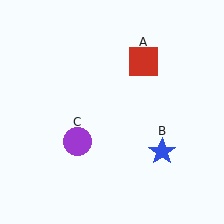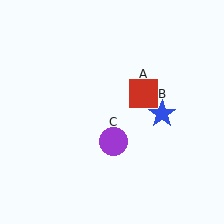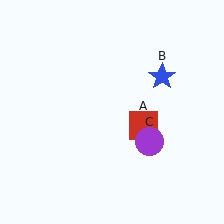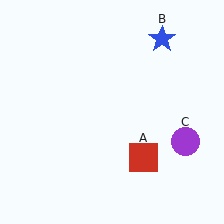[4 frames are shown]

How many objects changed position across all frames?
3 objects changed position: red square (object A), blue star (object B), purple circle (object C).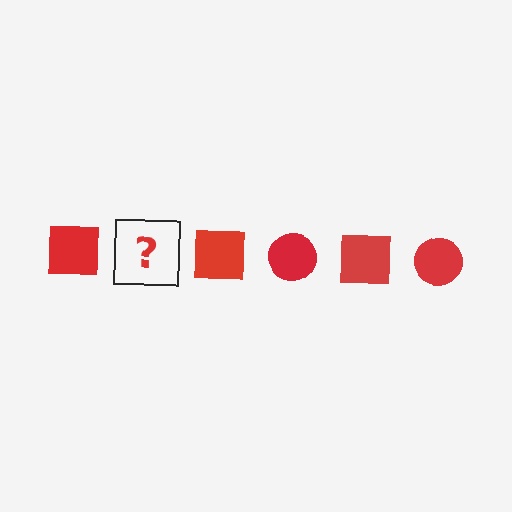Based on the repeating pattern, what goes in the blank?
The blank should be a red circle.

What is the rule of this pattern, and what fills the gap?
The rule is that the pattern cycles through square, circle shapes in red. The gap should be filled with a red circle.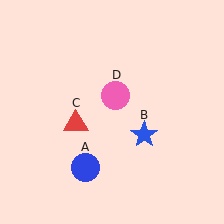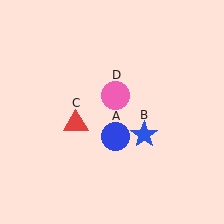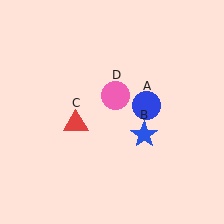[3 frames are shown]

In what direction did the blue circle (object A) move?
The blue circle (object A) moved up and to the right.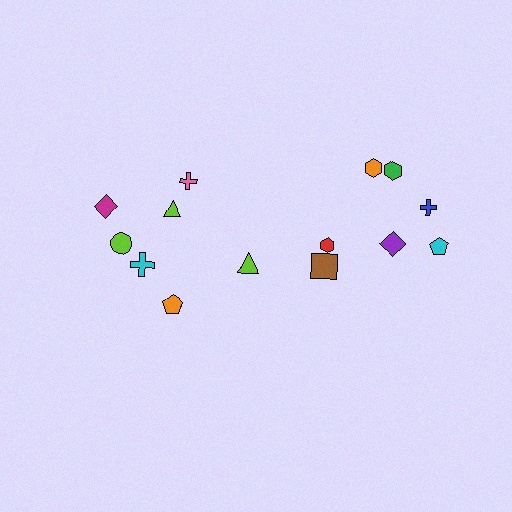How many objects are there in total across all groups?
There are 14 objects.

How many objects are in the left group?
There are 6 objects.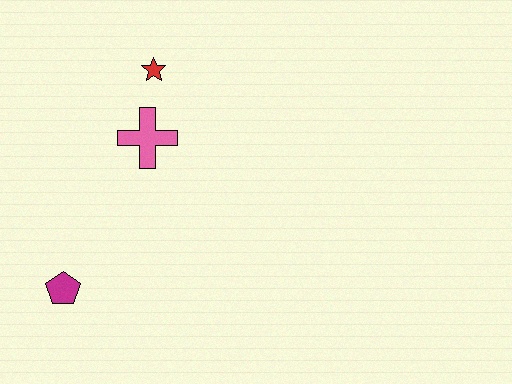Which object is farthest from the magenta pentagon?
The red star is farthest from the magenta pentagon.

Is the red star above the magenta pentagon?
Yes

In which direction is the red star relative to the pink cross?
The red star is above the pink cross.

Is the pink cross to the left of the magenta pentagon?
No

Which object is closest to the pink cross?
The red star is closest to the pink cross.